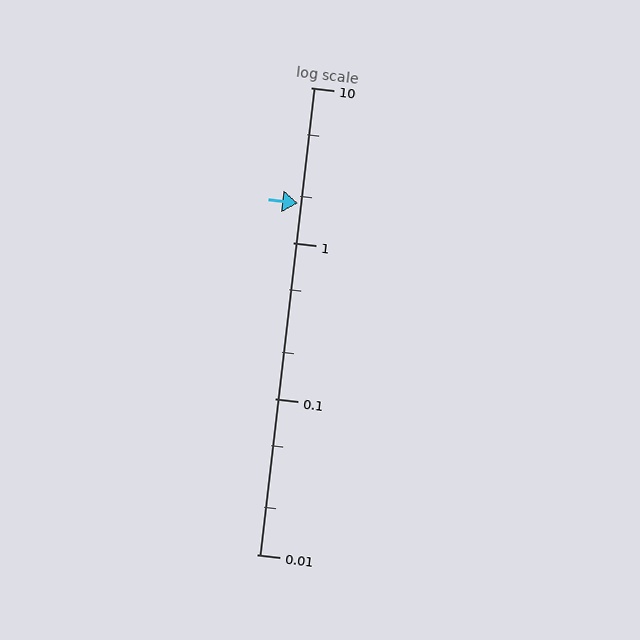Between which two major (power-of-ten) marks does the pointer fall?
The pointer is between 1 and 10.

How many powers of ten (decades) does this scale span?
The scale spans 3 decades, from 0.01 to 10.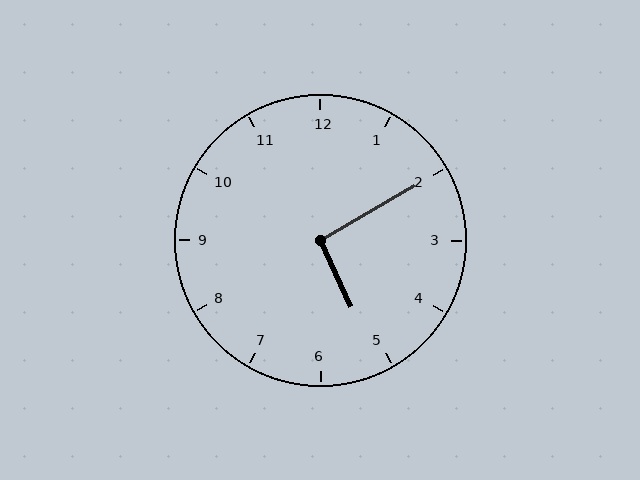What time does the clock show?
5:10.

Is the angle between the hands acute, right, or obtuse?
It is right.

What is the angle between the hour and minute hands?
Approximately 95 degrees.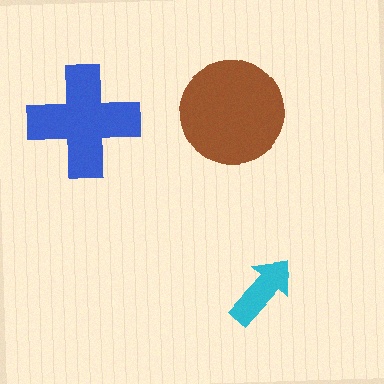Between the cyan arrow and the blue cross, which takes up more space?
The blue cross.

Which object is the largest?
The brown circle.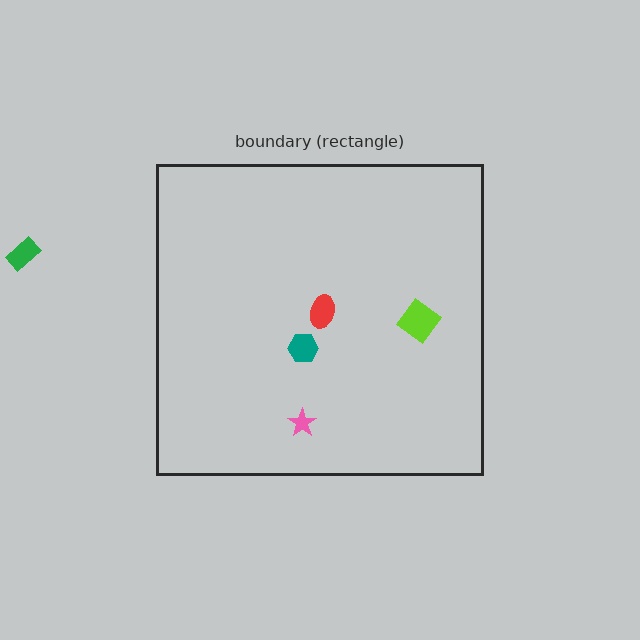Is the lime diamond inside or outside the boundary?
Inside.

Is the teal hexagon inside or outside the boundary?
Inside.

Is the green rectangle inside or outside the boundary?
Outside.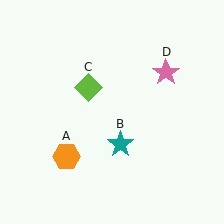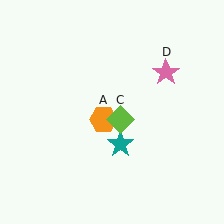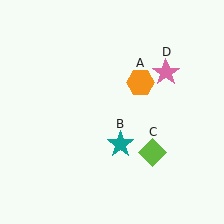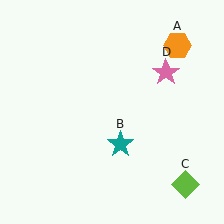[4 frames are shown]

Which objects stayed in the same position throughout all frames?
Teal star (object B) and pink star (object D) remained stationary.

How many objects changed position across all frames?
2 objects changed position: orange hexagon (object A), lime diamond (object C).